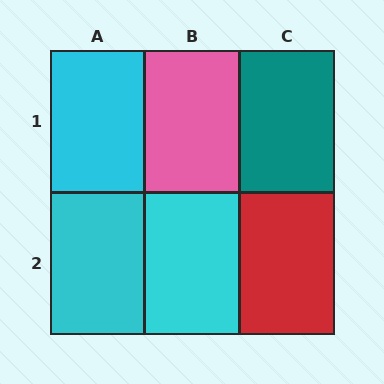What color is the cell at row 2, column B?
Cyan.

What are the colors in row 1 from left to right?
Cyan, pink, teal.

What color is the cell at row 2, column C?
Red.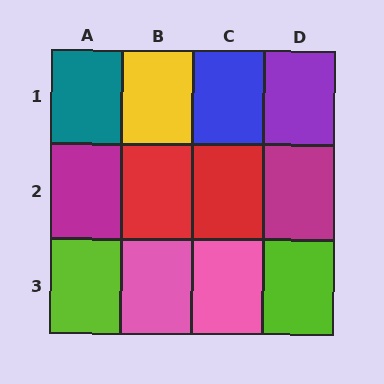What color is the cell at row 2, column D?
Magenta.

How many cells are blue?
1 cell is blue.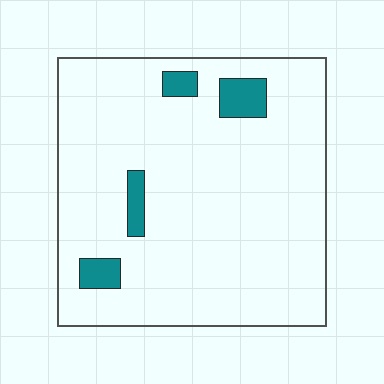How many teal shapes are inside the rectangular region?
4.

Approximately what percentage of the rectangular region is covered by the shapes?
Approximately 5%.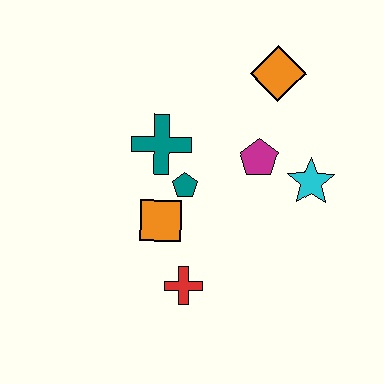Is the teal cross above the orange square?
Yes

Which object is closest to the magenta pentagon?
The cyan star is closest to the magenta pentagon.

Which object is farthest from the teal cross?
The cyan star is farthest from the teal cross.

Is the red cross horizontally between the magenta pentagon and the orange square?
Yes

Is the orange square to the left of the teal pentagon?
Yes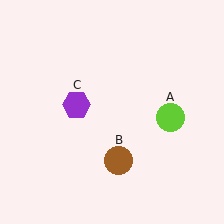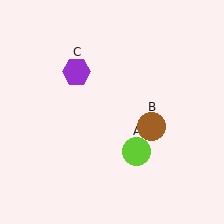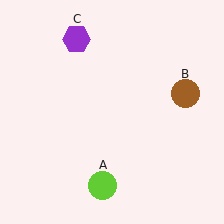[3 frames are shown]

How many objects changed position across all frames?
3 objects changed position: lime circle (object A), brown circle (object B), purple hexagon (object C).